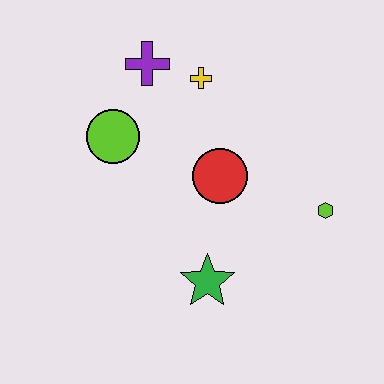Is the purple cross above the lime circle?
Yes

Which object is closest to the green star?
The red circle is closest to the green star.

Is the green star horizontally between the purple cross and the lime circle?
No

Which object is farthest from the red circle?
The purple cross is farthest from the red circle.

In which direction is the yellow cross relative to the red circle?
The yellow cross is above the red circle.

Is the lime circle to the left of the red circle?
Yes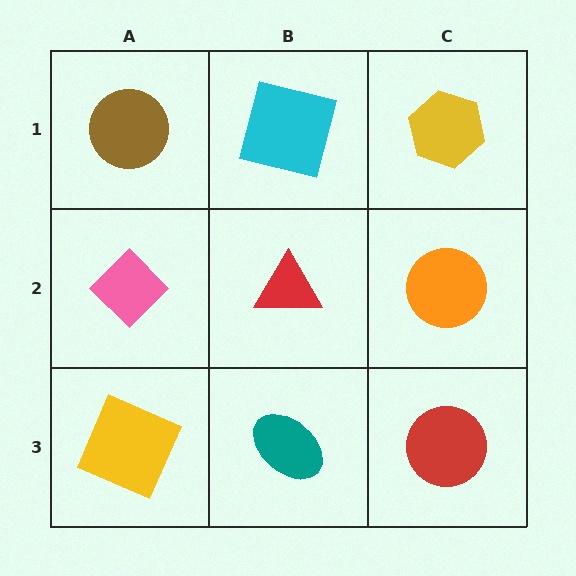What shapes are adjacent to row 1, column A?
A pink diamond (row 2, column A), a cyan square (row 1, column B).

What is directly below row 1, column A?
A pink diamond.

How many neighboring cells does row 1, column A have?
2.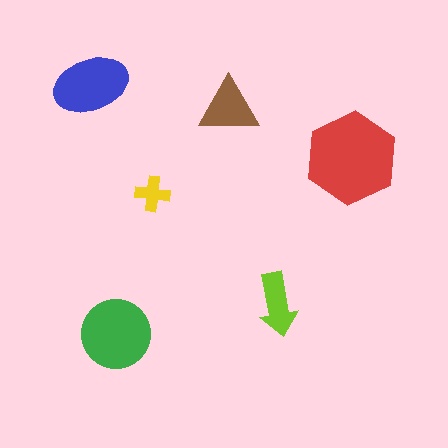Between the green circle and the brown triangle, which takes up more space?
The green circle.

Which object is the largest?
The red hexagon.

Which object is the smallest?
The yellow cross.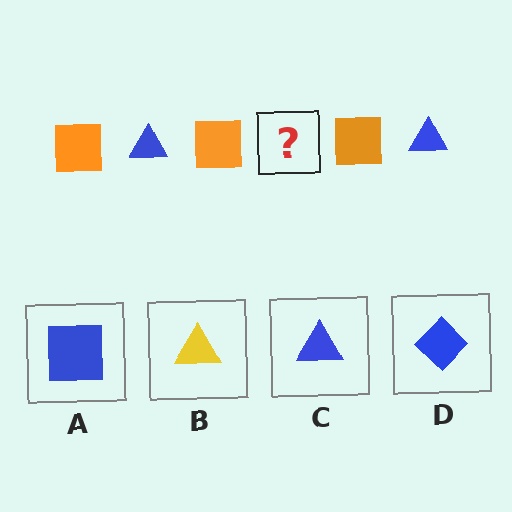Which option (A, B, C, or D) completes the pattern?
C.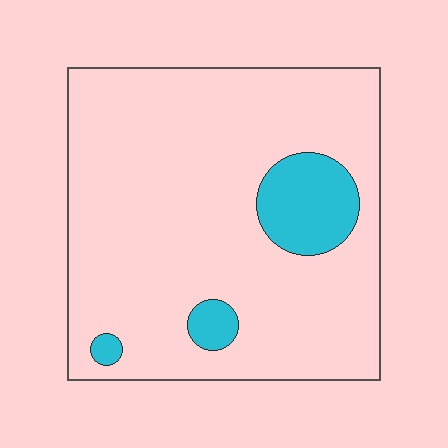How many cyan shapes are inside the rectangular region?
3.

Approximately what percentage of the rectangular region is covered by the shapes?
Approximately 10%.